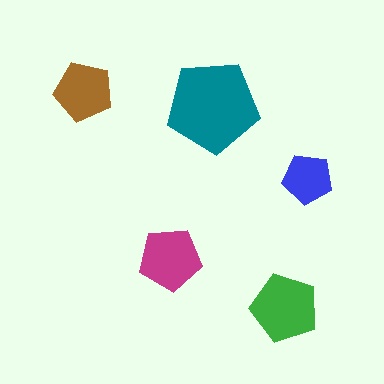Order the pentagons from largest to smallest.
the teal one, the green one, the magenta one, the brown one, the blue one.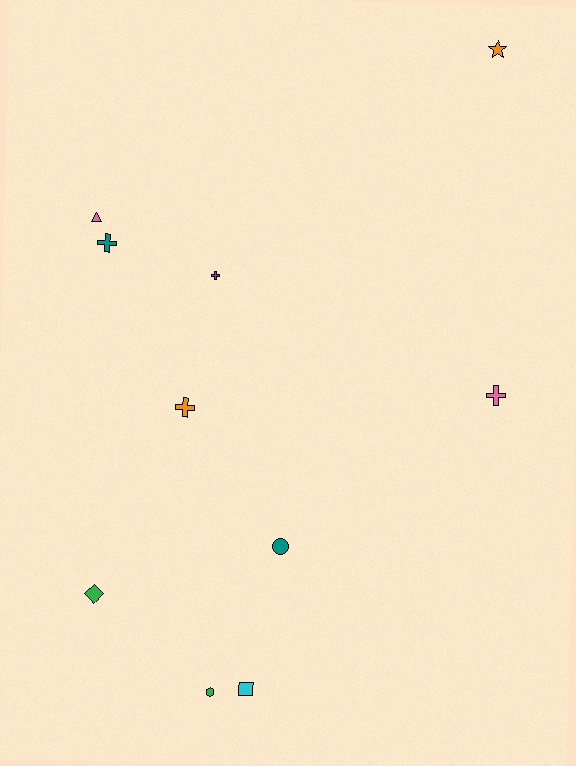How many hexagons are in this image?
There is 1 hexagon.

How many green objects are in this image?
There are 2 green objects.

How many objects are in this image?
There are 10 objects.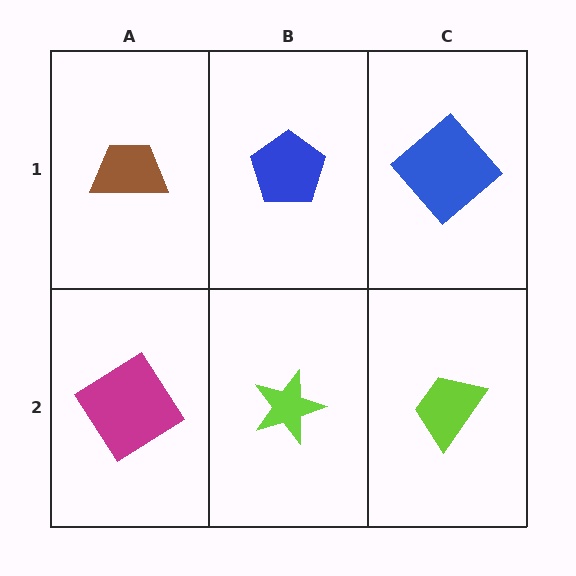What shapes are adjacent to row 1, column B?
A lime star (row 2, column B), a brown trapezoid (row 1, column A), a blue diamond (row 1, column C).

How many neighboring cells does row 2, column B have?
3.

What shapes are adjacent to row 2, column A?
A brown trapezoid (row 1, column A), a lime star (row 2, column B).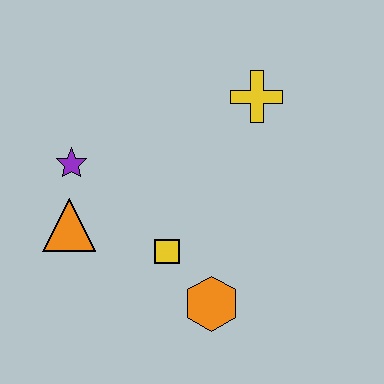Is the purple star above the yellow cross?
No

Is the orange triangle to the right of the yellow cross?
No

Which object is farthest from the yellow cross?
The orange triangle is farthest from the yellow cross.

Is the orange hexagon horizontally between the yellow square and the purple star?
No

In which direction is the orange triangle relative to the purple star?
The orange triangle is below the purple star.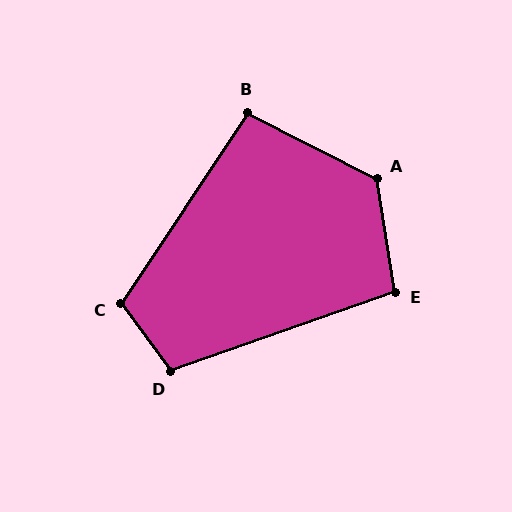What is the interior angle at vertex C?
Approximately 110 degrees (obtuse).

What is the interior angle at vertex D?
Approximately 107 degrees (obtuse).